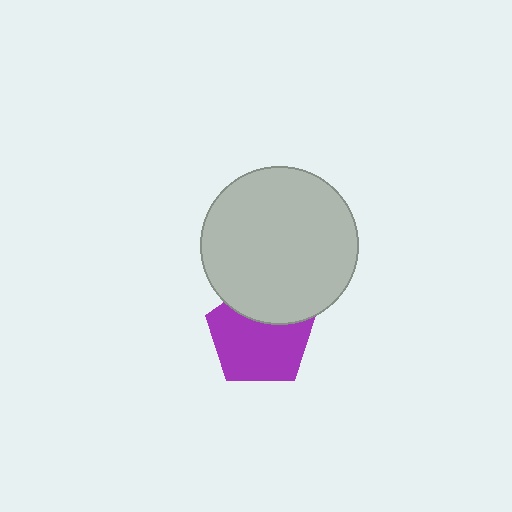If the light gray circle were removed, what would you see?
You would see the complete purple pentagon.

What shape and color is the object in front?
The object in front is a light gray circle.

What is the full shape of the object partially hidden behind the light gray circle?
The partially hidden object is a purple pentagon.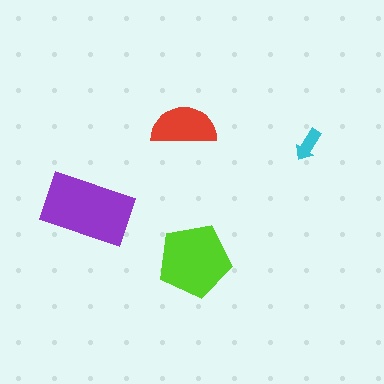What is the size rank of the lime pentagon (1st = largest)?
2nd.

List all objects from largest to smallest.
The purple rectangle, the lime pentagon, the red semicircle, the cyan arrow.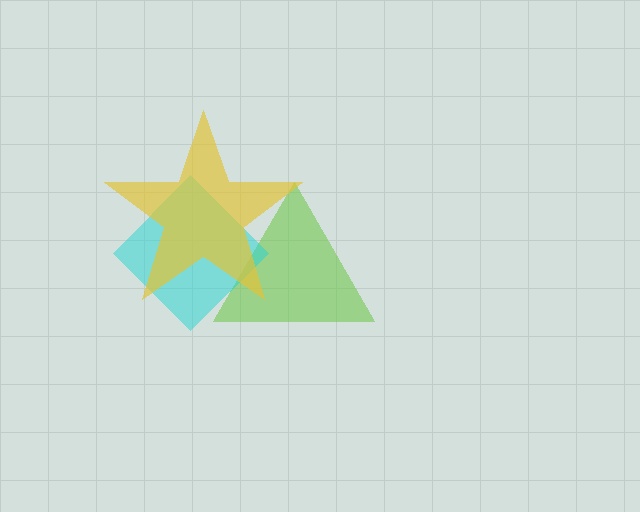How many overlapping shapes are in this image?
There are 3 overlapping shapes in the image.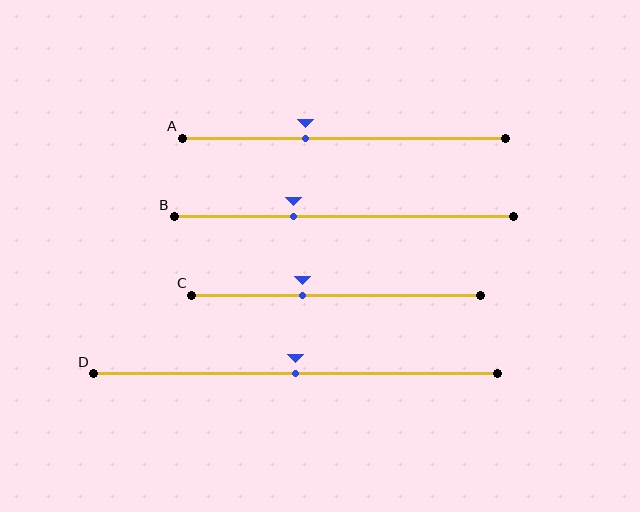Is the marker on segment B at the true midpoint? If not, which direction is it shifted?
No, the marker on segment B is shifted to the left by about 15% of the segment length.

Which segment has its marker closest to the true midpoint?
Segment D has its marker closest to the true midpoint.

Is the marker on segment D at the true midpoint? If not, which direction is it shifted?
Yes, the marker on segment D is at the true midpoint.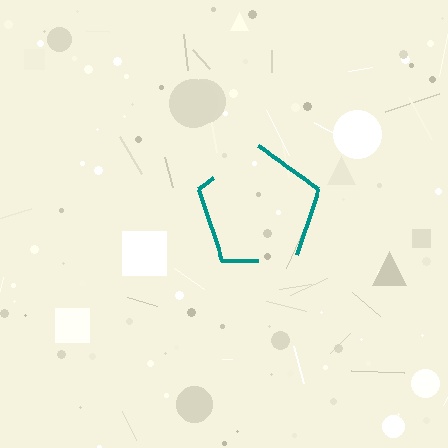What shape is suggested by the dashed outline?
The dashed outline suggests a pentagon.